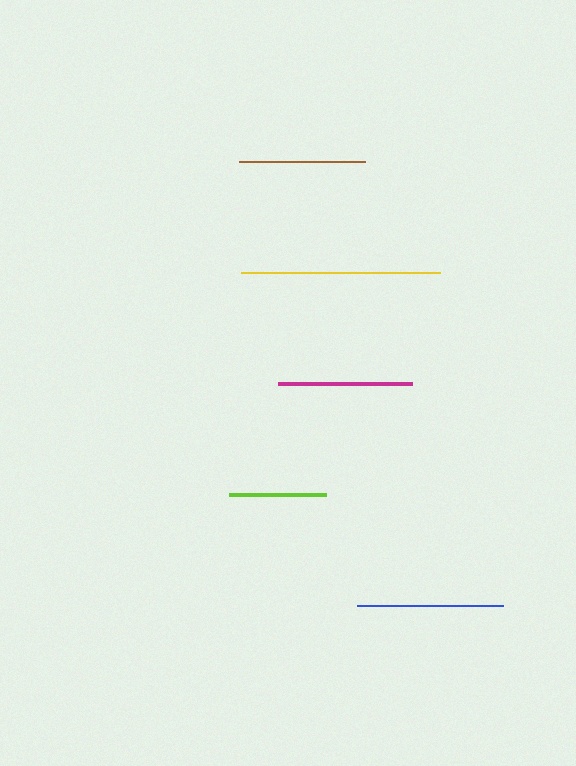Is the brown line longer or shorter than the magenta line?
The magenta line is longer than the brown line.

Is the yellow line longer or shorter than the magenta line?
The yellow line is longer than the magenta line.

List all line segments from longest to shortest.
From longest to shortest: yellow, blue, magenta, brown, lime.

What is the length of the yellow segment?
The yellow segment is approximately 199 pixels long.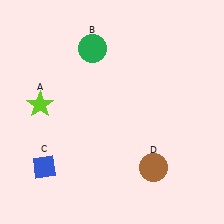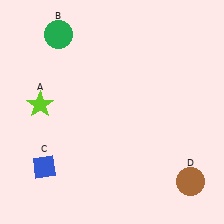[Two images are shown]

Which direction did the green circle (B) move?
The green circle (B) moved left.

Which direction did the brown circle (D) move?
The brown circle (D) moved right.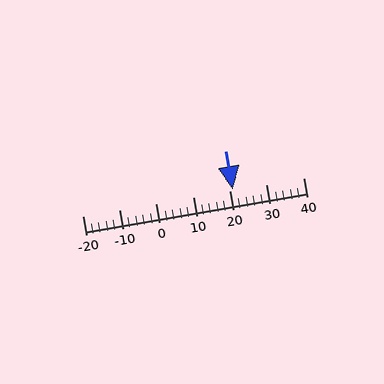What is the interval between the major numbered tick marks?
The major tick marks are spaced 10 units apart.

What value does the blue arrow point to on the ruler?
The blue arrow points to approximately 21.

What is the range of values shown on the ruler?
The ruler shows values from -20 to 40.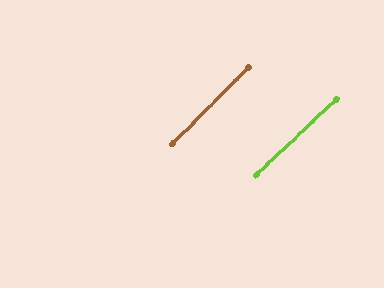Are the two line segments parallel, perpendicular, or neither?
Parallel — their directions differ by only 2.0°.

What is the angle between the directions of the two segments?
Approximately 2 degrees.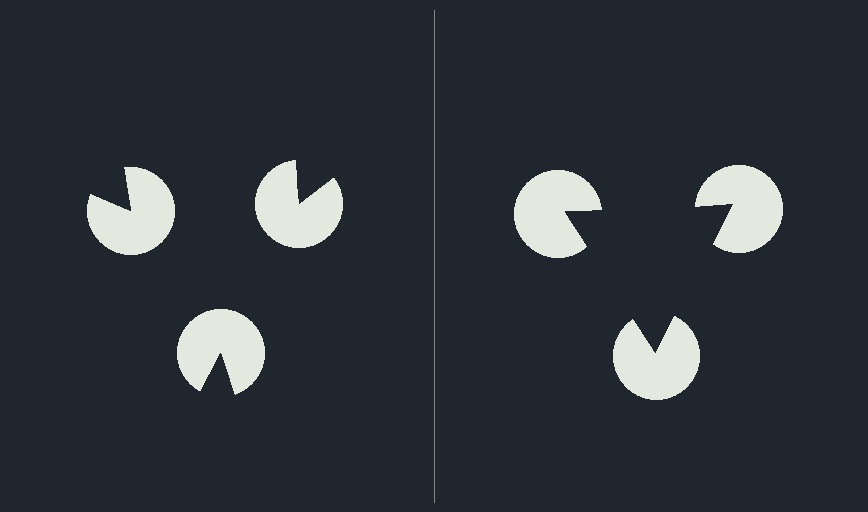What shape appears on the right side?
An illusory triangle.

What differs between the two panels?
The pac-man discs are positioned identically on both sides; only the wedge orientations differ. On the right they align to a triangle; on the left they are misaligned.